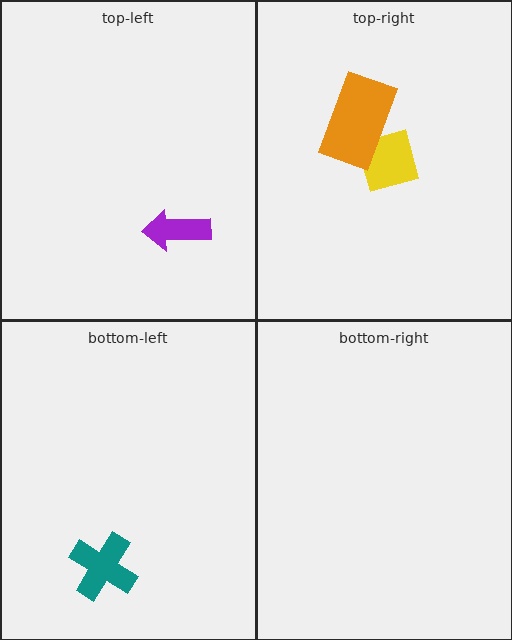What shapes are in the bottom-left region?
The teal cross.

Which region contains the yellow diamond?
The top-right region.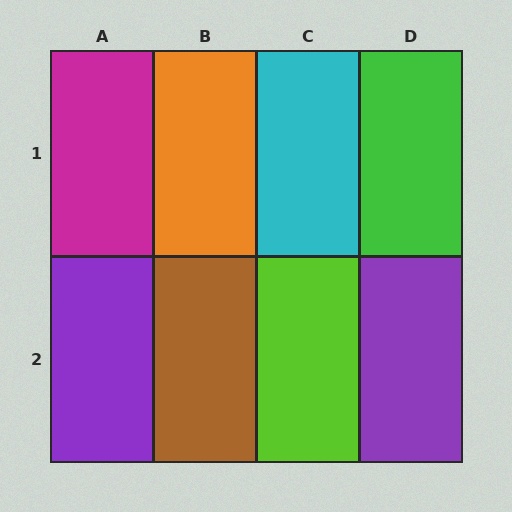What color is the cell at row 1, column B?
Orange.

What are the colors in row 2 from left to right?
Purple, brown, lime, purple.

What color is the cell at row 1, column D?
Green.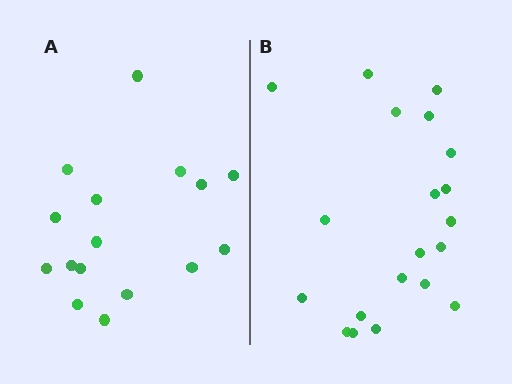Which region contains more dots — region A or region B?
Region B (the right region) has more dots.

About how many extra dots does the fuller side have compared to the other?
Region B has about 4 more dots than region A.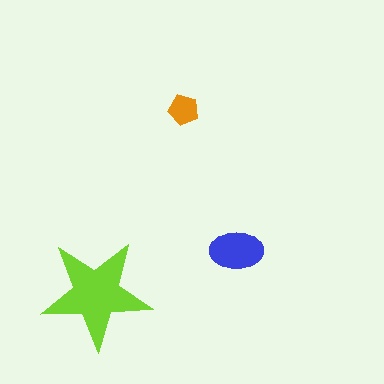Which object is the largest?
The lime star.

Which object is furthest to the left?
The lime star is leftmost.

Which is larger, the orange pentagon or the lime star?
The lime star.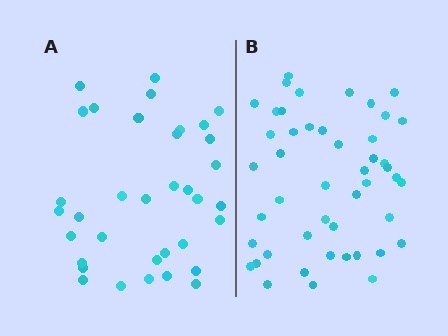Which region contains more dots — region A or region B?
Region B (the right region) has more dots.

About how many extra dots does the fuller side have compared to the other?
Region B has roughly 12 or so more dots than region A.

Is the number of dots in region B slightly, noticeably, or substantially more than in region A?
Region B has noticeably more, but not dramatically so. The ratio is roughly 1.3 to 1.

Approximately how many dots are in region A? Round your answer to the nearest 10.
About 40 dots. (The exact count is 35, which rounds to 40.)